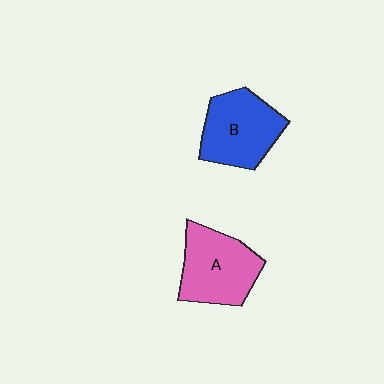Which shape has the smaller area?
Shape B (blue).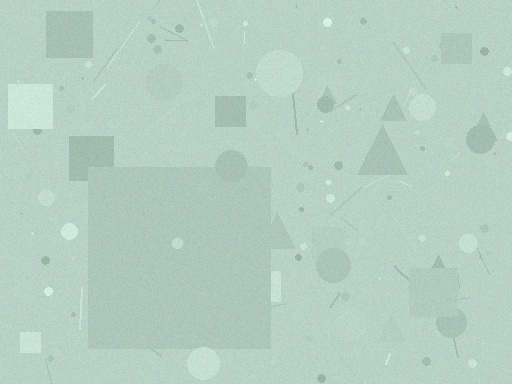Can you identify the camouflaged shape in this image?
The camouflaged shape is a square.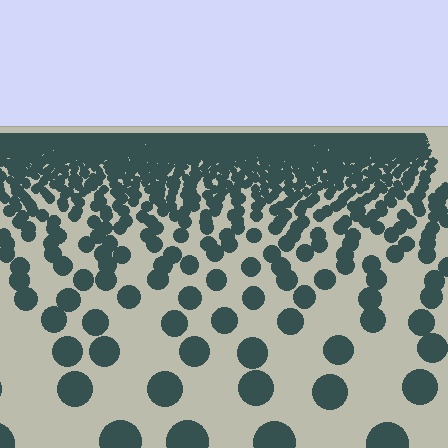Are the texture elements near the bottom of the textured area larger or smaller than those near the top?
Larger. Near the bottom, elements are closer to the viewer and appear at a bigger on-screen size.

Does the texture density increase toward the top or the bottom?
Density increases toward the top.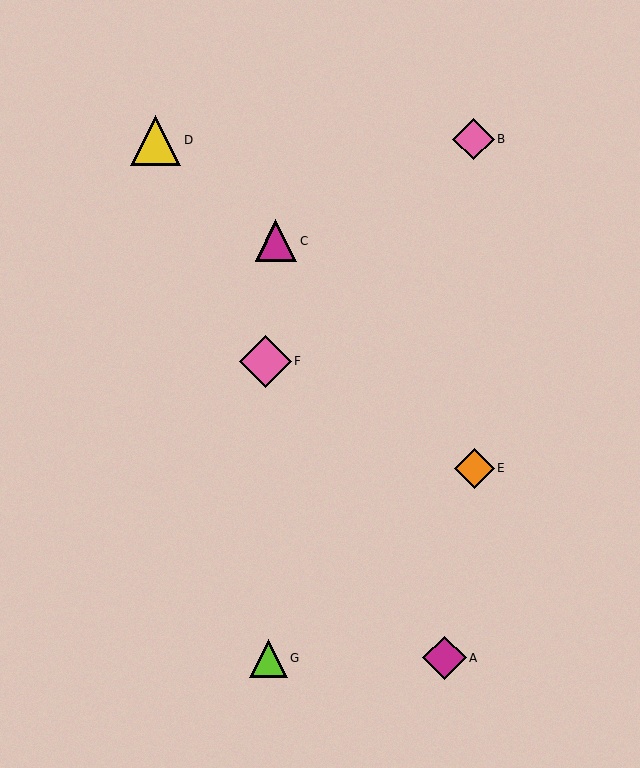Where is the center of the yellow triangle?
The center of the yellow triangle is at (156, 140).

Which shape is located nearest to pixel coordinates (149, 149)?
The yellow triangle (labeled D) at (156, 140) is nearest to that location.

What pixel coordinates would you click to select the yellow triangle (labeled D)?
Click at (156, 140) to select the yellow triangle D.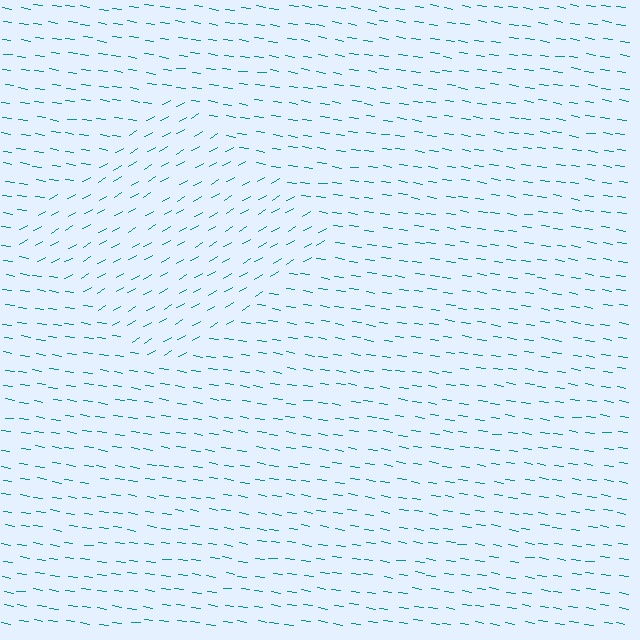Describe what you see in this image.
The image is filled with small teal line segments. A diamond region in the image has lines oriented differently from the surrounding lines, creating a visible texture boundary.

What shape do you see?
I see a diamond.